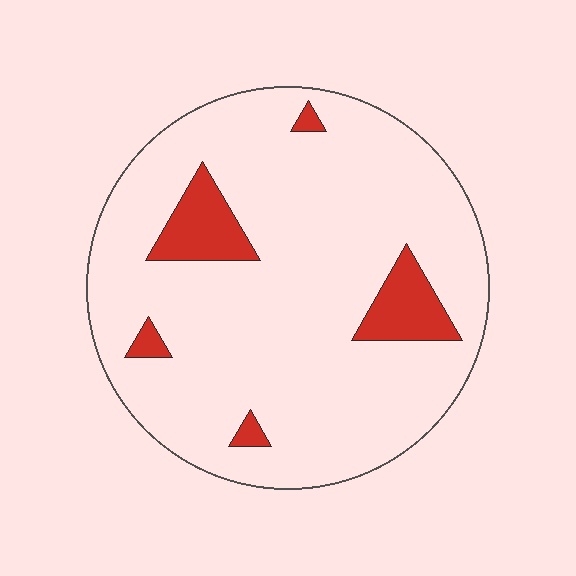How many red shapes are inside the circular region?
5.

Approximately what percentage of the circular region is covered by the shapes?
Approximately 10%.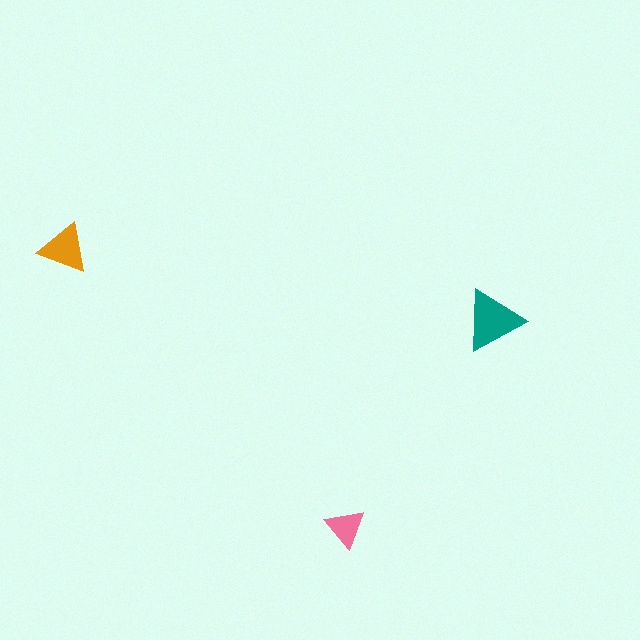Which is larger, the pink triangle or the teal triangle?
The teal one.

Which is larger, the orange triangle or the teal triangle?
The teal one.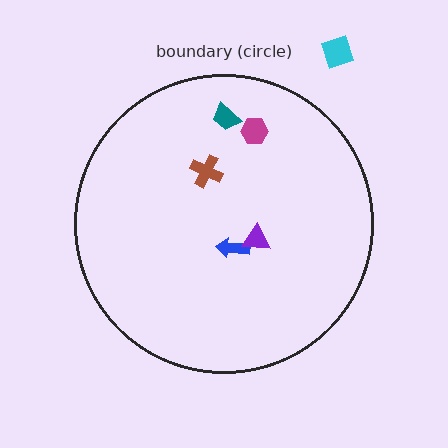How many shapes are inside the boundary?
5 inside, 1 outside.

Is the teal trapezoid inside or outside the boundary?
Inside.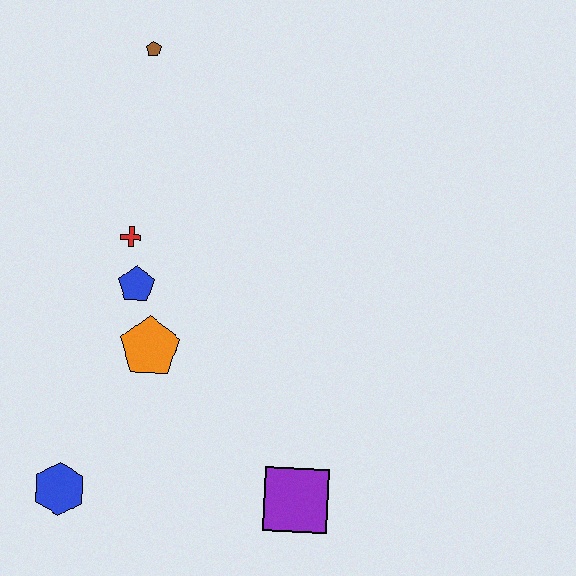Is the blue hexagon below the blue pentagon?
Yes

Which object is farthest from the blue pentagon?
The purple square is farthest from the blue pentagon.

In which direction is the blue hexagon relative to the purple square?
The blue hexagon is to the left of the purple square.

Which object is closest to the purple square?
The orange pentagon is closest to the purple square.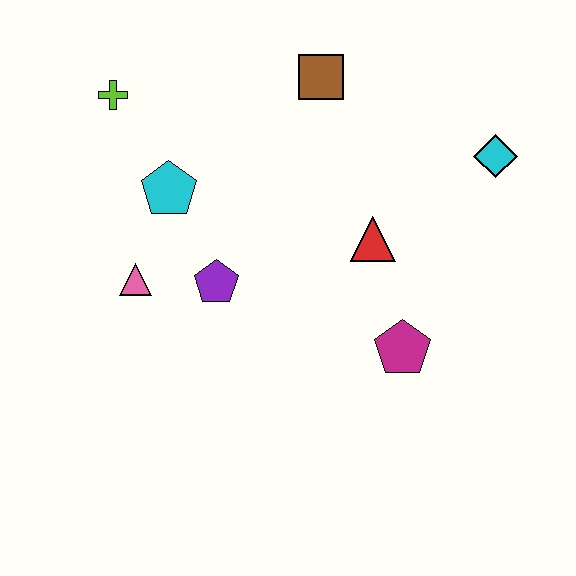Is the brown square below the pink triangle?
No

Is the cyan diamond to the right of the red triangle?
Yes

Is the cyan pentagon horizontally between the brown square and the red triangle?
No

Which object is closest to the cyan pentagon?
The pink triangle is closest to the cyan pentagon.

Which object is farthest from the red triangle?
The lime cross is farthest from the red triangle.